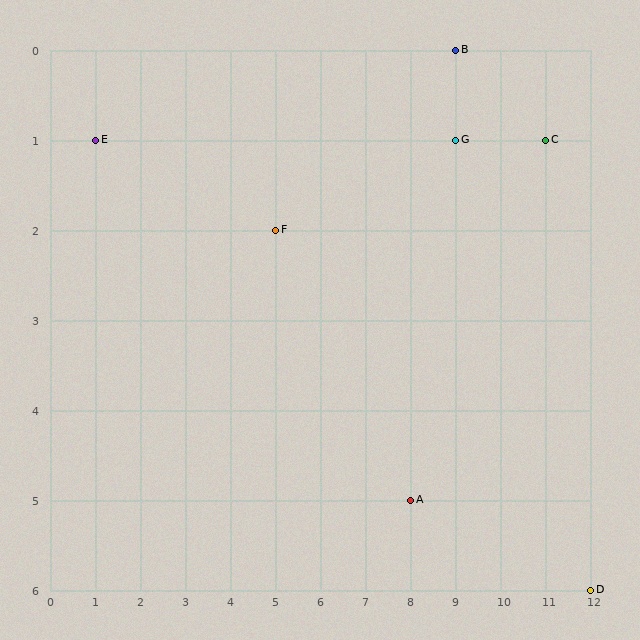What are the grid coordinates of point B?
Point B is at grid coordinates (9, 0).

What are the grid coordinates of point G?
Point G is at grid coordinates (9, 1).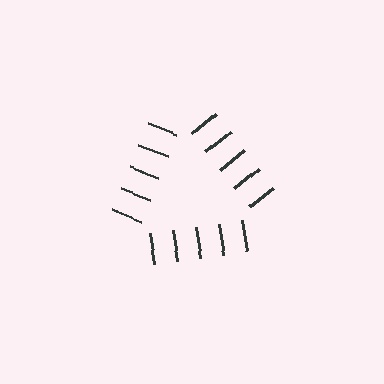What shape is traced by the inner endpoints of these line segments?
An illusory triangle — the line segments terminate on its edges but no continuous stroke is drawn.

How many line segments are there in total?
15 — 5 along each of the 3 edges.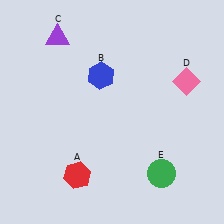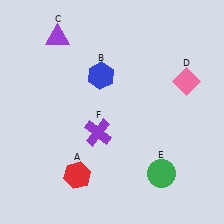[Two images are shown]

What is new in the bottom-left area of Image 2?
A purple cross (F) was added in the bottom-left area of Image 2.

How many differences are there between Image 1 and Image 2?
There is 1 difference between the two images.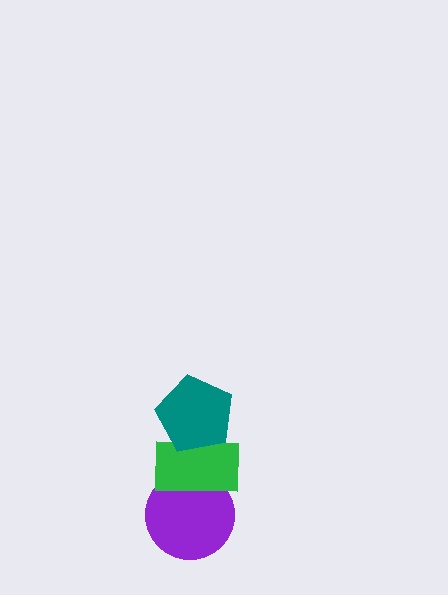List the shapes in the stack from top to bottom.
From top to bottom: the teal pentagon, the green rectangle, the purple circle.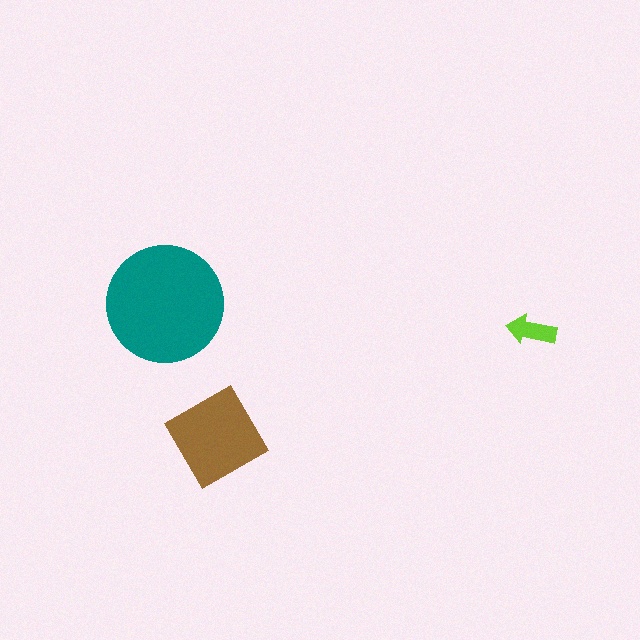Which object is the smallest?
The lime arrow.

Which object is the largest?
The teal circle.